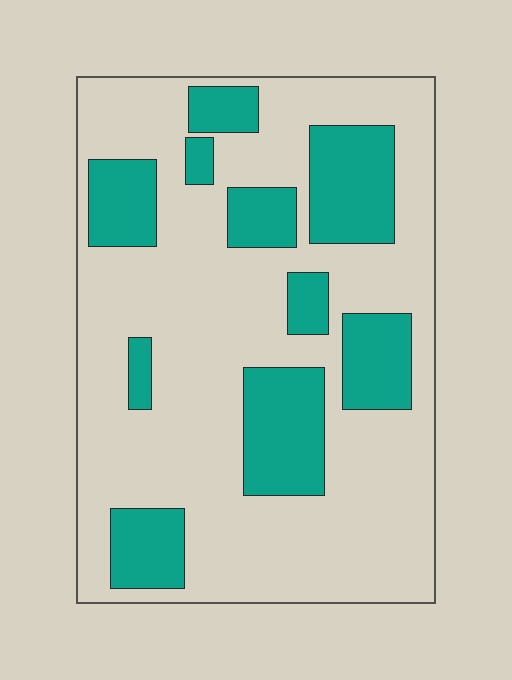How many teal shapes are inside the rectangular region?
10.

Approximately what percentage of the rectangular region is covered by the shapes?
Approximately 30%.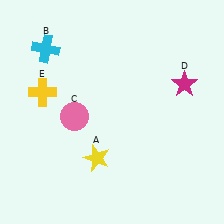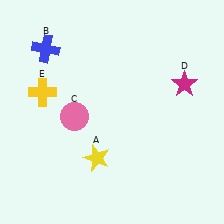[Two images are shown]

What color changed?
The cross (B) changed from cyan in Image 1 to blue in Image 2.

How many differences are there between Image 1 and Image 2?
There is 1 difference between the two images.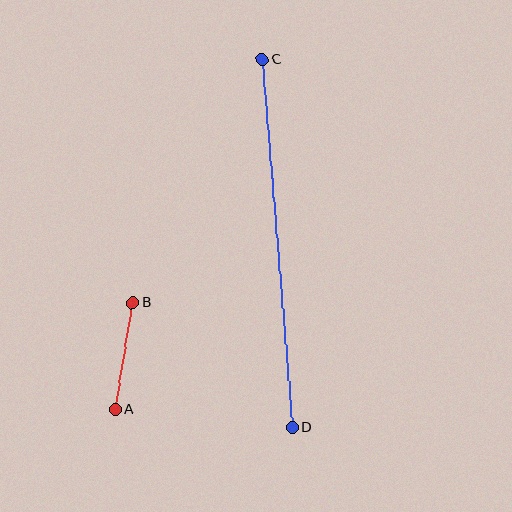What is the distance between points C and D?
The distance is approximately 369 pixels.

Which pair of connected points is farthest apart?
Points C and D are farthest apart.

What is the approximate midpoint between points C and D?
The midpoint is at approximately (277, 243) pixels.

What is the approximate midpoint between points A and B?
The midpoint is at approximately (124, 356) pixels.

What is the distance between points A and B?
The distance is approximately 108 pixels.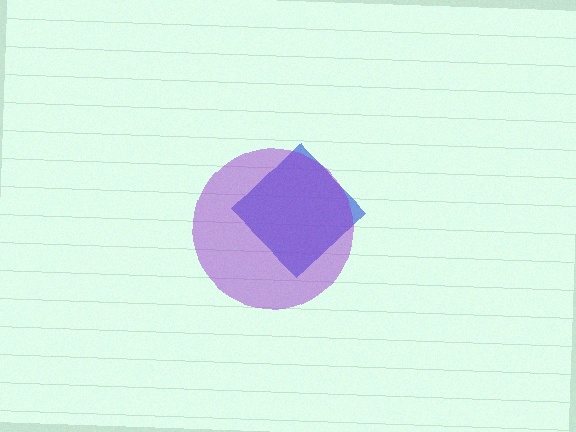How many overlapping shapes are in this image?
There are 2 overlapping shapes in the image.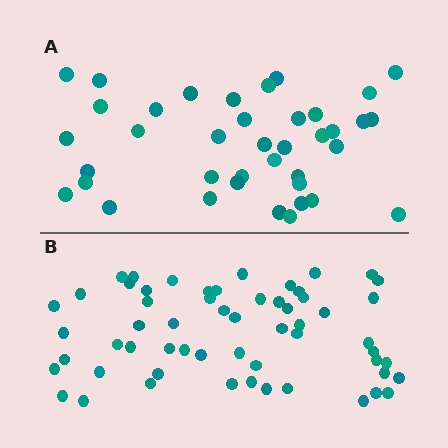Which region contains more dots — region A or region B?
Region B (the bottom region) has more dots.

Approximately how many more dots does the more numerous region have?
Region B has approximately 20 more dots than region A.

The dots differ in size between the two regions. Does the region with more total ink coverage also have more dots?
No. Region A has more total ink coverage because its dots are larger, but region B actually contains more individual dots. Total area can be misleading — the number of items is what matters here.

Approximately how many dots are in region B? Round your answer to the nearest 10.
About 60 dots. (The exact count is 58, which rounds to 60.)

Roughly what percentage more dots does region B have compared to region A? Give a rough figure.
About 50% more.